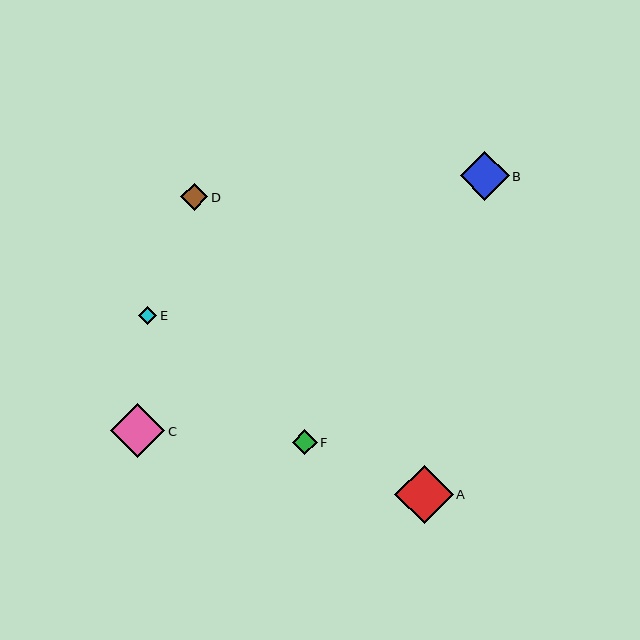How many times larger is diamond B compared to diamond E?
Diamond B is approximately 2.6 times the size of diamond E.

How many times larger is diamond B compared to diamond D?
Diamond B is approximately 1.8 times the size of diamond D.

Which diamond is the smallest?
Diamond E is the smallest with a size of approximately 18 pixels.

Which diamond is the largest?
Diamond A is the largest with a size of approximately 58 pixels.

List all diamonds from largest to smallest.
From largest to smallest: A, C, B, D, F, E.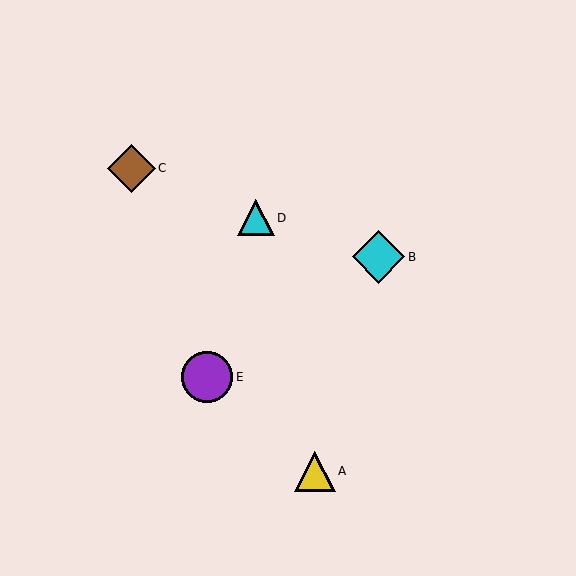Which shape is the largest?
The cyan diamond (labeled B) is the largest.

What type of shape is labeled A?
Shape A is a yellow triangle.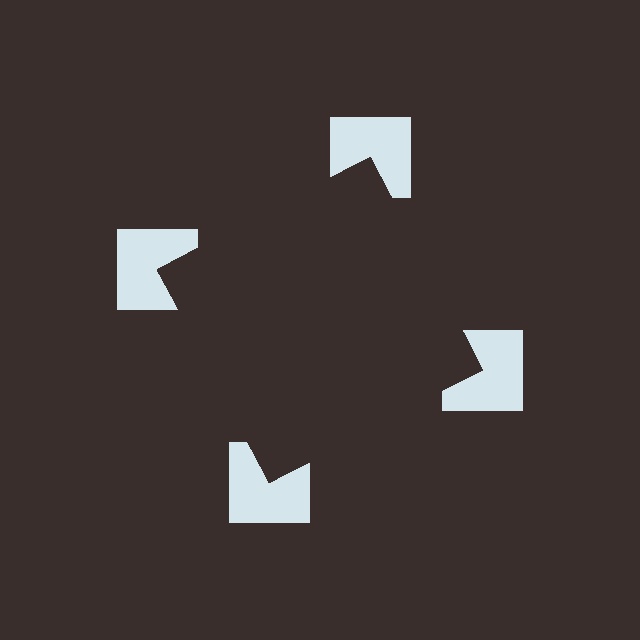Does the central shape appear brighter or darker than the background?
It typically appears slightly darker than the background, even though no actual brightness change is drawn.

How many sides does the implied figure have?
4 sides.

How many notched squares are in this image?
There are 4 — one at each vertex of the illusory square.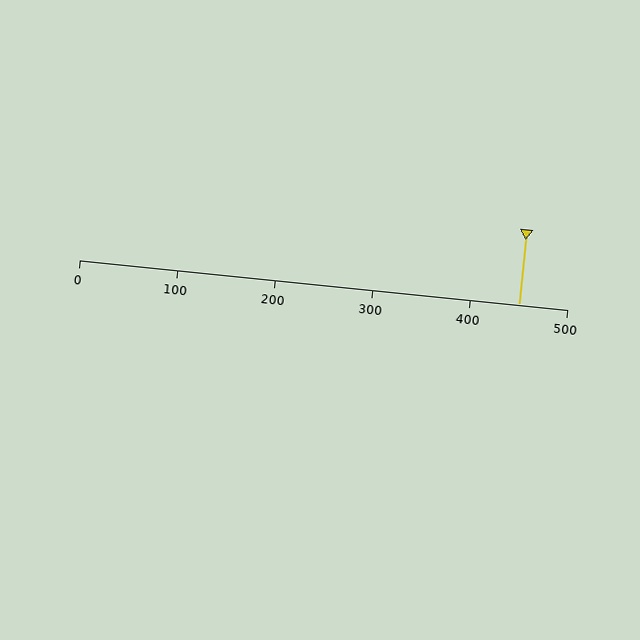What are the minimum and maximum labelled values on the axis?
The axis runs from 0 to 500.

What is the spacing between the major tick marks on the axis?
The major ticks are spaced 100 apart.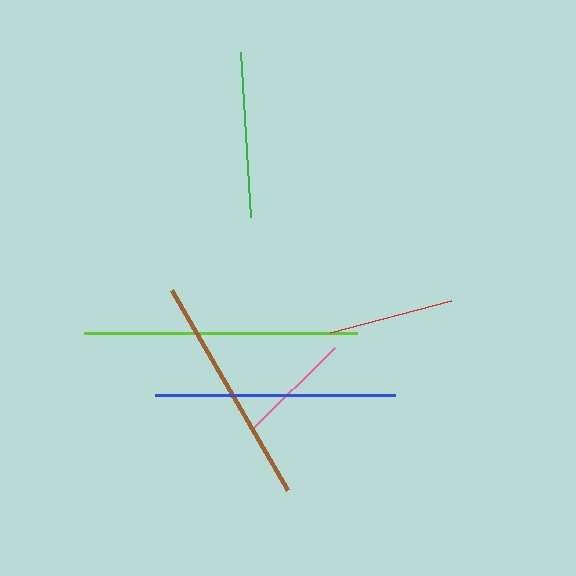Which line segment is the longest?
The lime line is the longest at approximately 273 pixels.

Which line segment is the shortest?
The pink line is the shortest at approximately 116 pixels.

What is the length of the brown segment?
The brown segment is approximately 232 pixels long.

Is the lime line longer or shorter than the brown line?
The lime line is longer than the brown line.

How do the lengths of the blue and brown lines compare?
The blue and brown lines are approximately the same length.